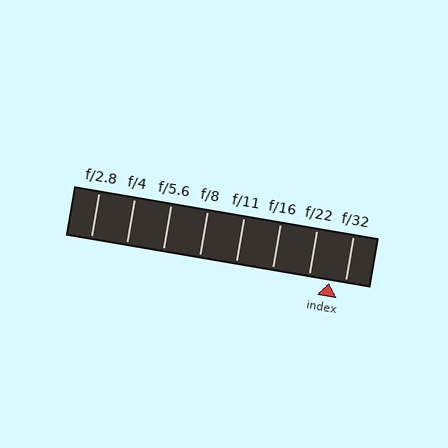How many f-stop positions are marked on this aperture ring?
There are 8 f-stop positions marked.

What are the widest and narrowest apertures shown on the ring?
The widest aperture shown is f/2.8 and the narrowest is f/32.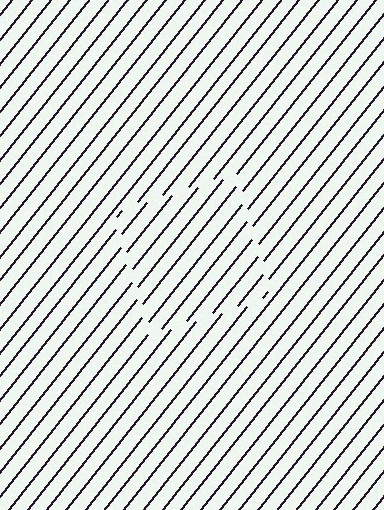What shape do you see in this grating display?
An illusory square. The interior of the shape contains the same grating, shifted by half a period — the contour is defined by the phase discontinuity where line-ends from the inner and outer gratings abut.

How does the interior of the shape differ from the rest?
The interior of the shape contains the same grating, shifted by half a period — the contour is defined by the phase discontinuity where line-ends from the inner and outer gratings abut.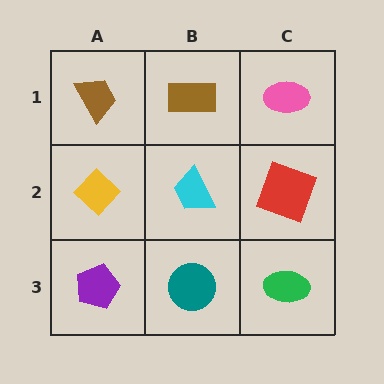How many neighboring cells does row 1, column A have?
2.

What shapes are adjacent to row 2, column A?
A brown trapezoid (row 1, column A), a purple pentagon (row 3, column A), a cyan trapezoid (row 2, column B).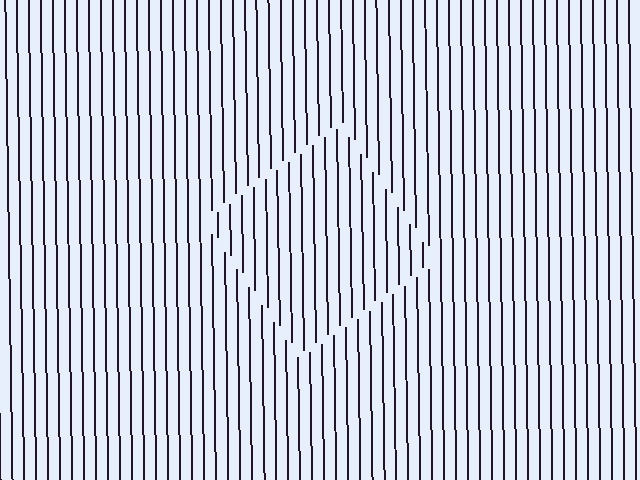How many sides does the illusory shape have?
4 sides — the line-ends trace a square.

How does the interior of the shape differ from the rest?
The interior of the shape contains the same grating, shifted by half a period — the contour is defined by the phase discontinuity where line-ends from the inner and outer gratings abut.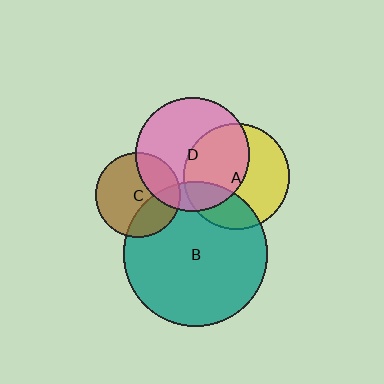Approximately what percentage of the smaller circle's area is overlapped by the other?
Approximately 30%.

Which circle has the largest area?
Circle B (teal).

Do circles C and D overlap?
Yes.